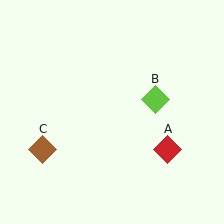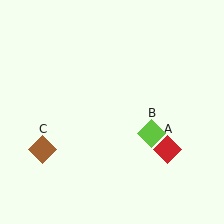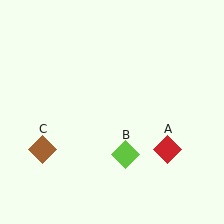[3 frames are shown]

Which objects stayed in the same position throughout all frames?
Red diamond (object A) and brown diamond (object C) remained stationary.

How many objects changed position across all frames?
1 object changed position: lime diamond (object B).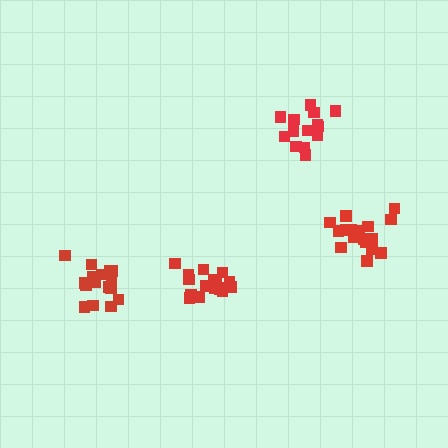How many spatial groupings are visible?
There are 4 spatial groupings.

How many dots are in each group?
Group 1: 14 dots, Group 2: 16 dots, Group 3: 18 dots, Group 4: 18 dots (66 total).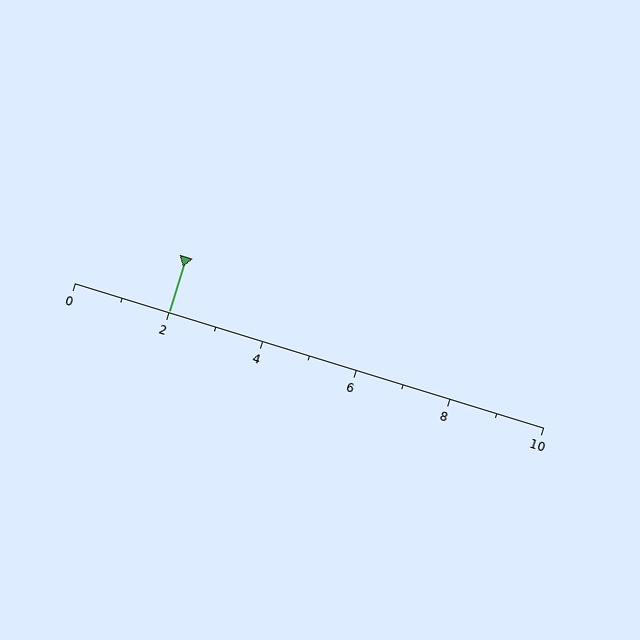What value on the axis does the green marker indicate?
The marker indicates approximately 2.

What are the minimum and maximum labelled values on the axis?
The axis runs from 0 to 10.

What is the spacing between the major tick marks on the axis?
The major ticks are spaced 2 apart.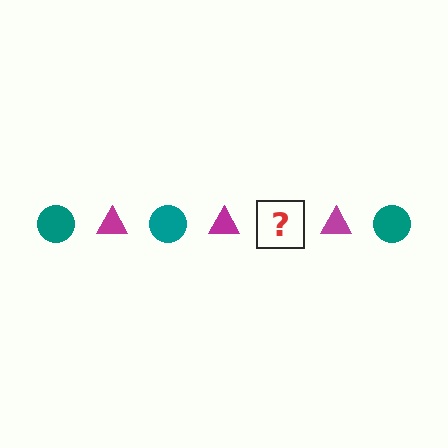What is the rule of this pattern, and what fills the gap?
The rule is that the pattern alternates between teal circle and magenta triangle. The gap should be filled with a teal circle.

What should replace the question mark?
The question mark should be replaced with a teal circle.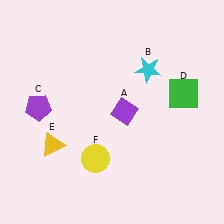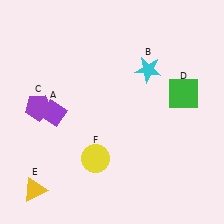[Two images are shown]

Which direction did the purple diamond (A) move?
The purple diamond (A) moved left.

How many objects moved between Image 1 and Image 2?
2 objects moved between the two images.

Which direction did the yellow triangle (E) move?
The yellow triangle (E) moved down.